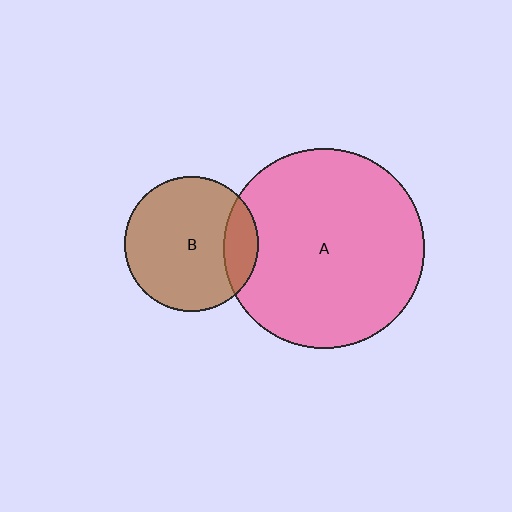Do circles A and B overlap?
Yes.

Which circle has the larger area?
Circle A (pink).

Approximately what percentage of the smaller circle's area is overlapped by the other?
Approximately 15%.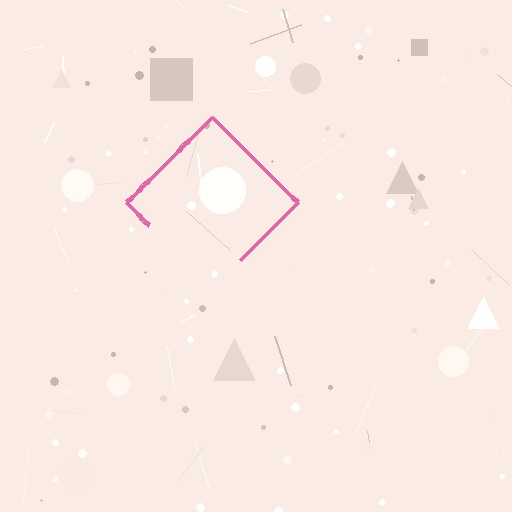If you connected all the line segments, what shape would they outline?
They would outline a diamond.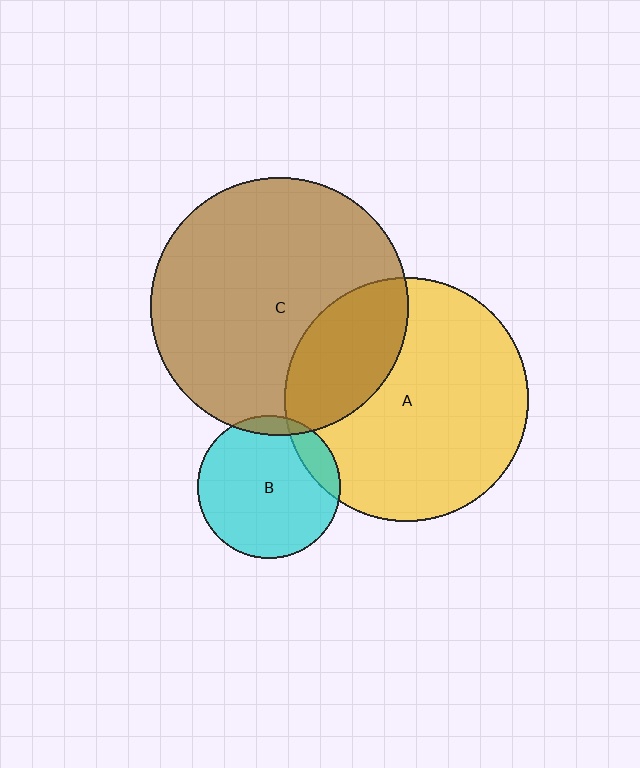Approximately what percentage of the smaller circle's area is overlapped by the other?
Approximately 15%.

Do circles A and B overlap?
Yes.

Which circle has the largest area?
Circle C (brown).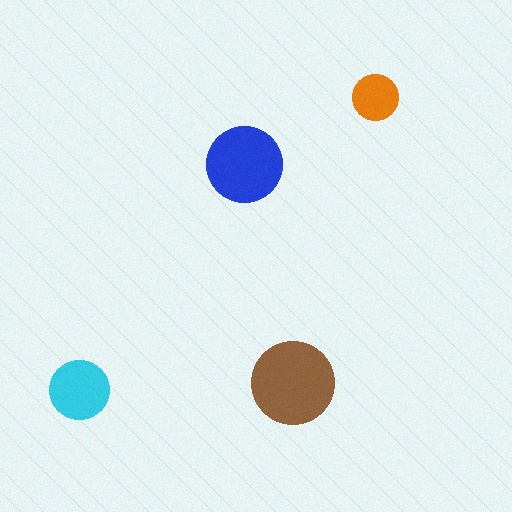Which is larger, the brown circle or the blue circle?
The brown one.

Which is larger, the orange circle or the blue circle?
The blue one.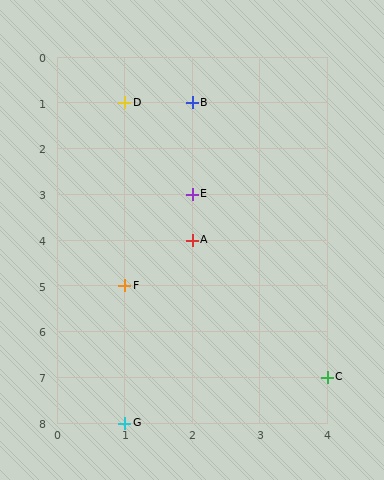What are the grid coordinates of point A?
Point A is at grid coordinates (2, 4).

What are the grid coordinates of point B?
Point B is at grid coordinates (2, 1).